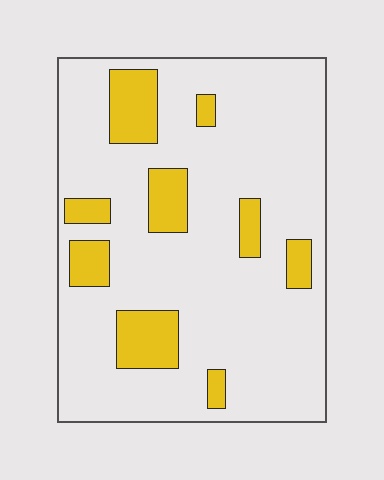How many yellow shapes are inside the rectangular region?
9.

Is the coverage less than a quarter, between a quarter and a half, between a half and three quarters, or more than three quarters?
Less than a quarter.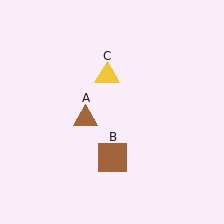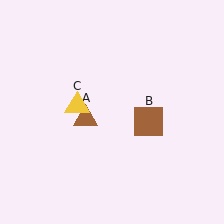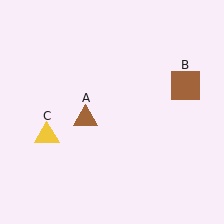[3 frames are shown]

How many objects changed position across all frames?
2 objects changed position: brown square (object B), yellow triangle (object C).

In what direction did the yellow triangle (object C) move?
The yellow triangle (object C) moved down and to the left.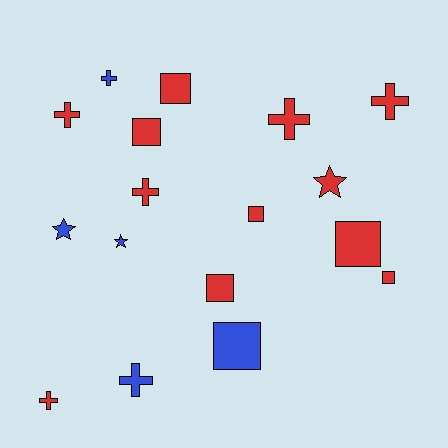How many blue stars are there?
There are 2 blue stars.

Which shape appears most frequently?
Square, with 7 objects.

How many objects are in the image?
There are 17 objects.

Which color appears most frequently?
Red, with 12 objects.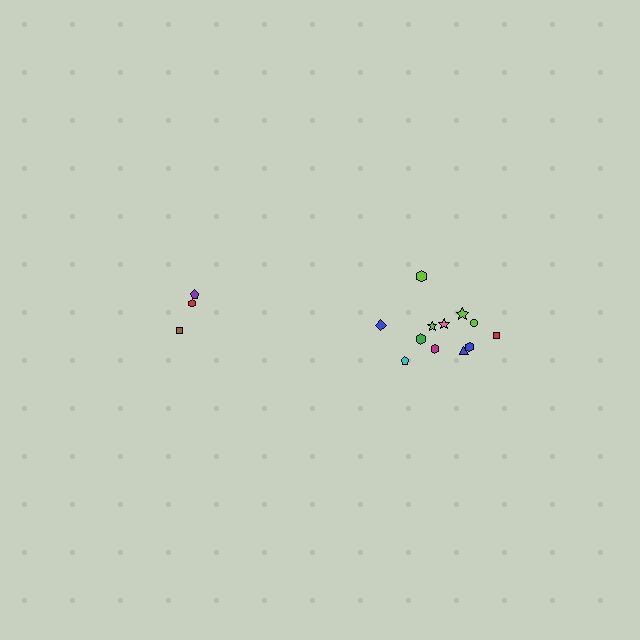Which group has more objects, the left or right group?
The right group.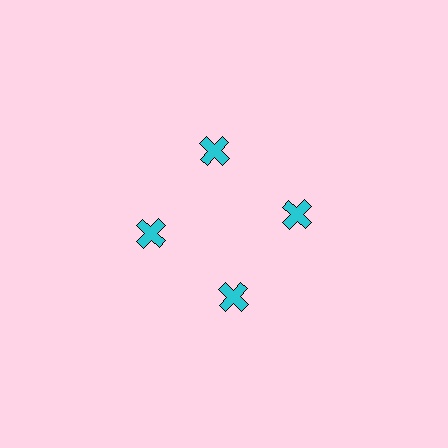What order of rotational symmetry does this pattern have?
This pattern has 4-fold rotational symmetry.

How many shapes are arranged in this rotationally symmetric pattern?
There are 4 shapes, arranged in 4 groups of 1.